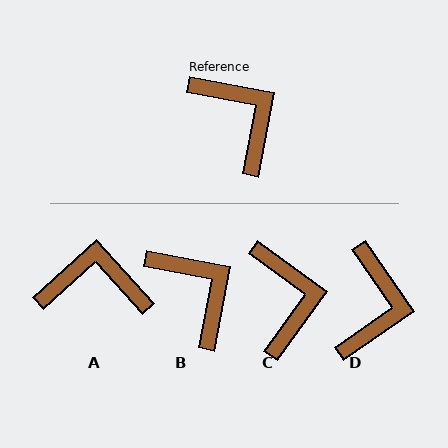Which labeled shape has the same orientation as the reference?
B.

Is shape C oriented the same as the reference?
No, it is off by about 25 degrees.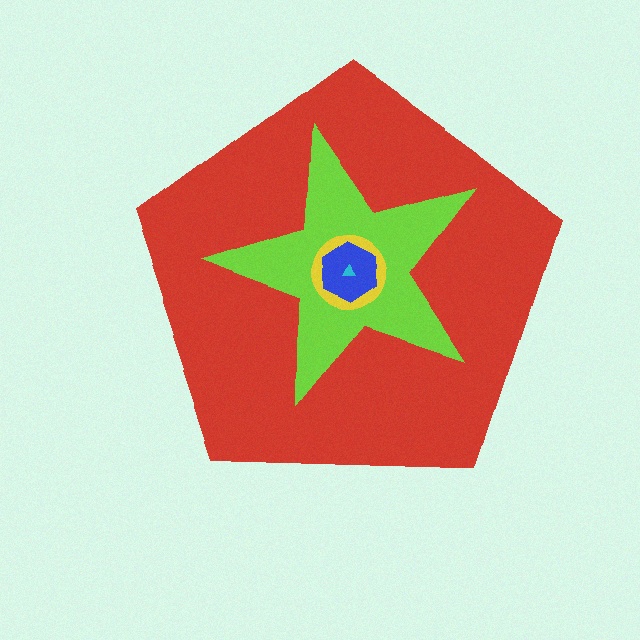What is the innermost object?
The cyan triangle.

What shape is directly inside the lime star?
The yellow circle.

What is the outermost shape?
The red pentagon.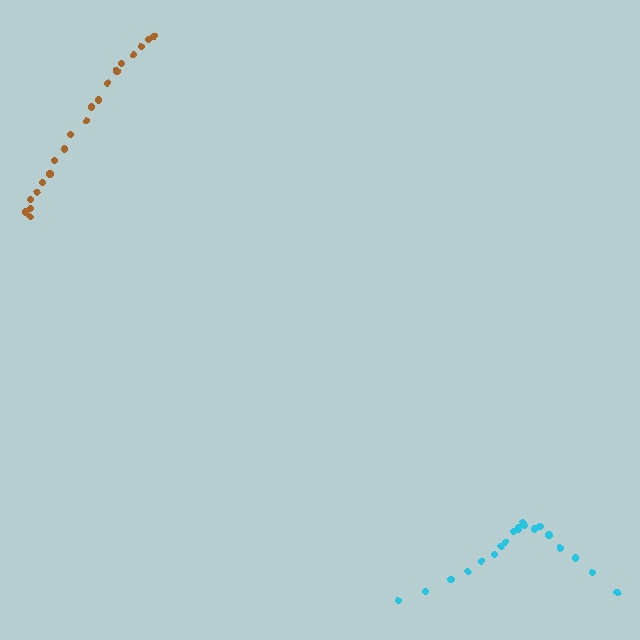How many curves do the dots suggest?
There are 2 distinct paths.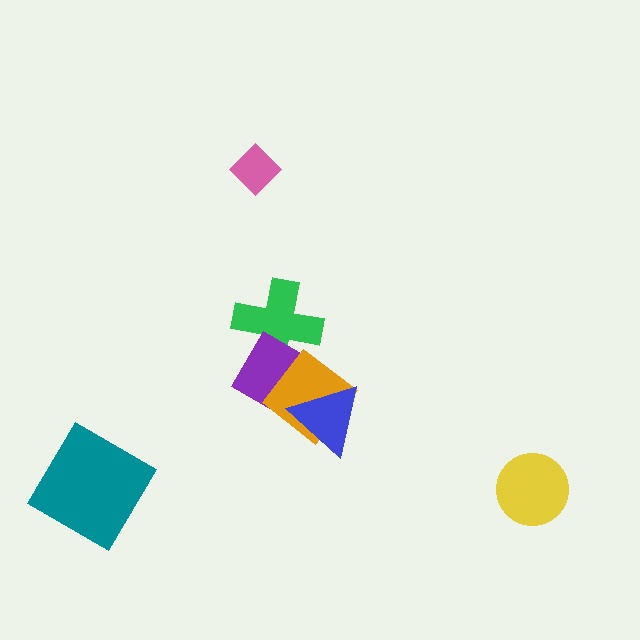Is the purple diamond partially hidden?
Yes, it is partially covered by another shape.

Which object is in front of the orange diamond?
The blue triangle is in front of the orange diamond.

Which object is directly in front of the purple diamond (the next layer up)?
The orange diamond is directly in front of the purple diamond.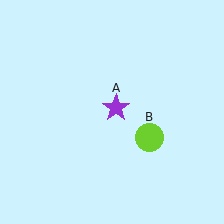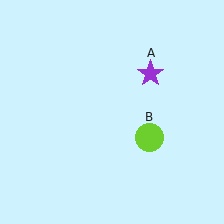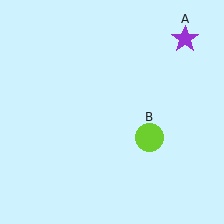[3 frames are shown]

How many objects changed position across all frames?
1 object changed position: purple star (object A).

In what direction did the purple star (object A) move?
The purple star (object A) moved up and to the right.